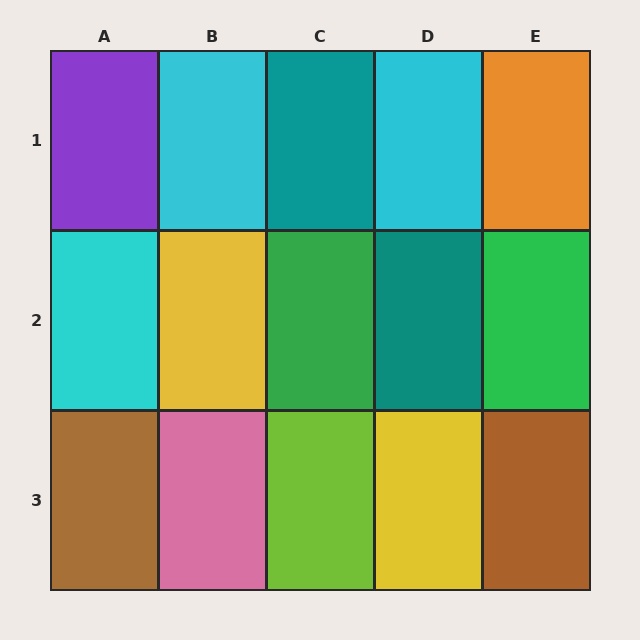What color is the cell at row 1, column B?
Cyan.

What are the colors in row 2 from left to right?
Cyan, yellow, green, teal, green.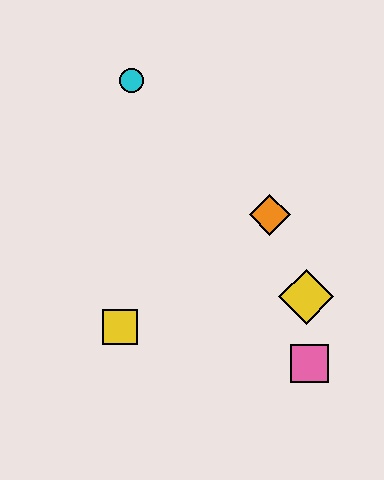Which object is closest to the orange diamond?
The yellow diamond is closest to the orange diamond.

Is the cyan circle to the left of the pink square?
Yes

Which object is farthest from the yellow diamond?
The cyan circle is farthest from the yellow diamond.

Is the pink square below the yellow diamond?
Yes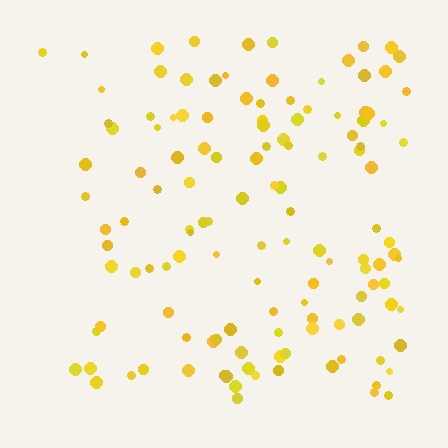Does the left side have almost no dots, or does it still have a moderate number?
Still a moderate number, just noticeably fewer than the right.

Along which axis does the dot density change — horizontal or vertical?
Horizontal.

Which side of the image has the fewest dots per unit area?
The left.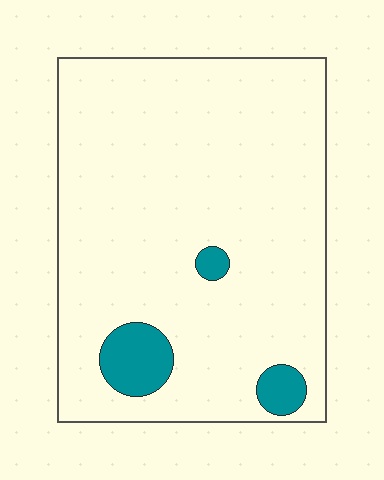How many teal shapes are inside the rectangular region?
3.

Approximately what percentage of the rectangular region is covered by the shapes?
Approximately 10%.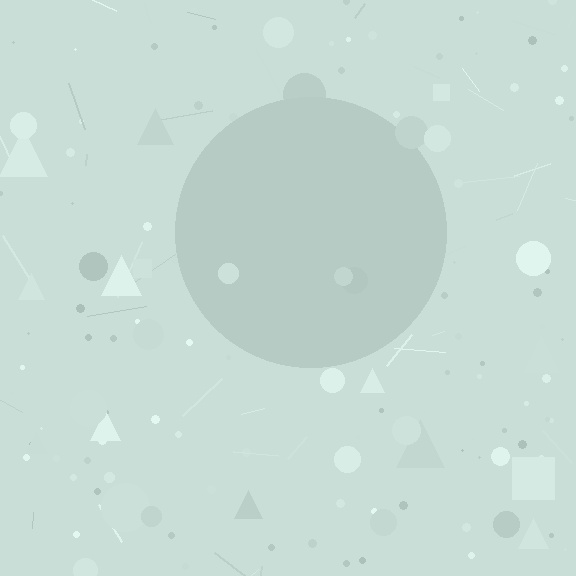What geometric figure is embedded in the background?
A circle is embedded in the background.